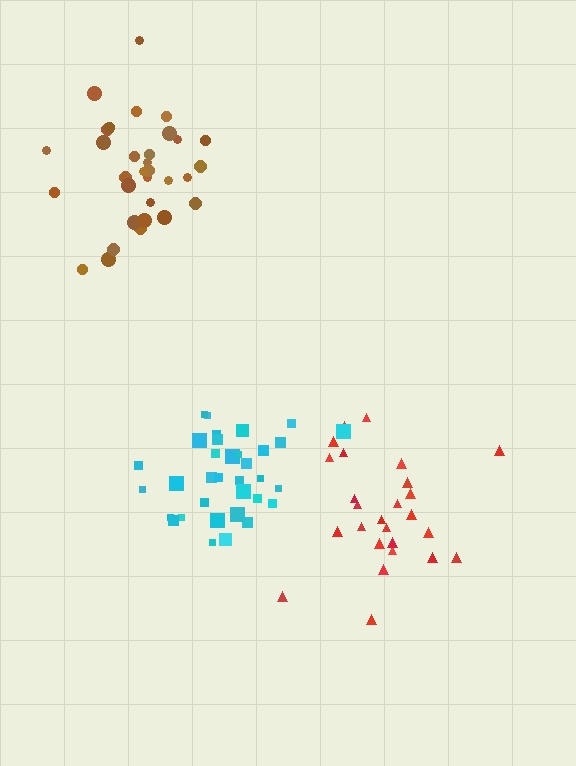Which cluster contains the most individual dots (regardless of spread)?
Cyan (35).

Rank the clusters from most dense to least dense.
brown, cyan, red.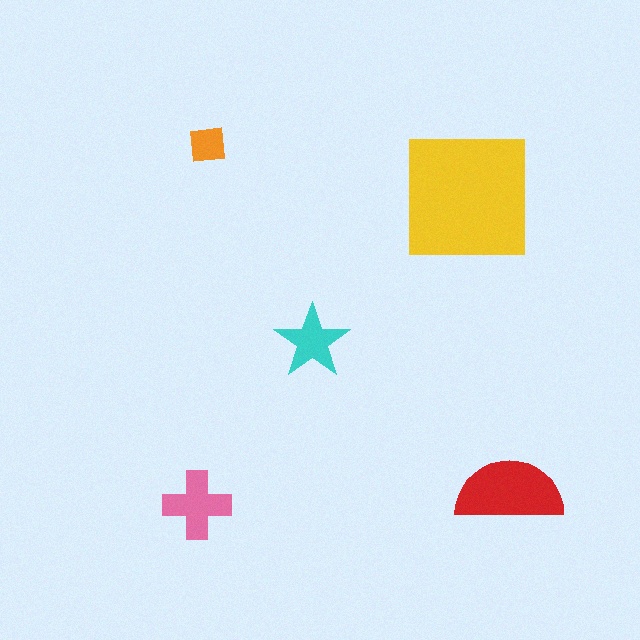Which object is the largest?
The yellow square.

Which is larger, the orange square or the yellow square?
The yellow square.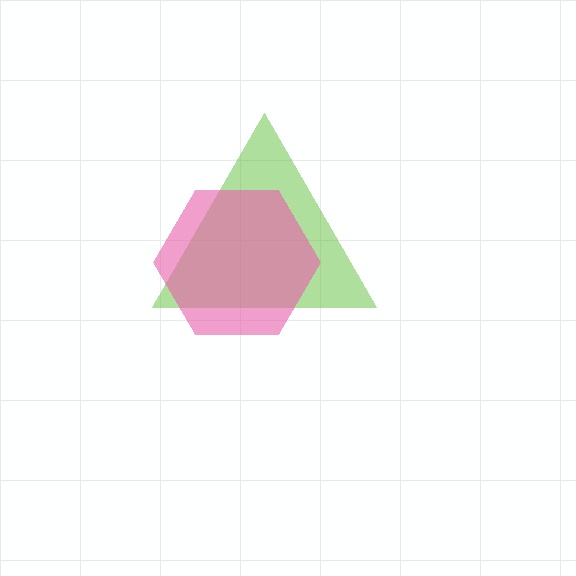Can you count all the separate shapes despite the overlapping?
Yes, there are 2 separate shapes.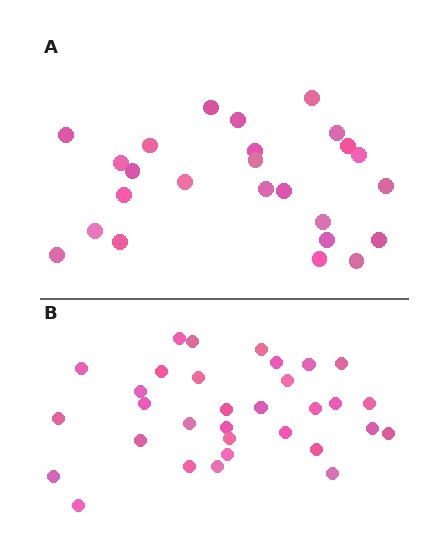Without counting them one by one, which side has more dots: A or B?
Region B (the bottom region) has more dots.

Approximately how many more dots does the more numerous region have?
Region B has roughly 8 or so more dots than region A.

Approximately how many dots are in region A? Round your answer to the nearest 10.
About 20 dots. (The exact count is 25, which rounds to 20.)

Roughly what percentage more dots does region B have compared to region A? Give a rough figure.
About 30% more.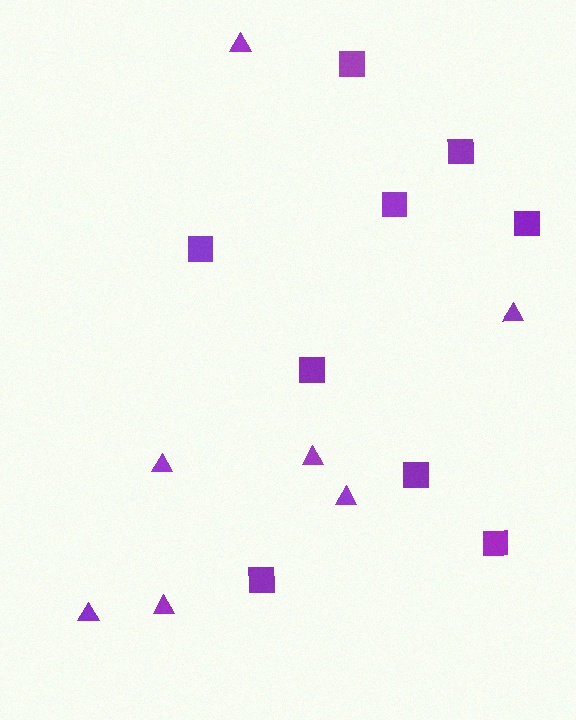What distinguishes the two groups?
There are 2 groups: one group of squares (9) and one group of triangles (7).